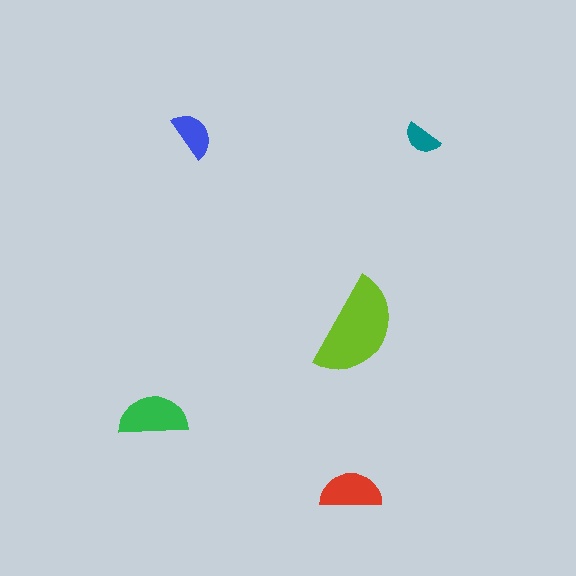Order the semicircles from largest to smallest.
the lime one, the green one, the red one, the blue one, the teal one.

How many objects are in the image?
There are 5 objects in the image.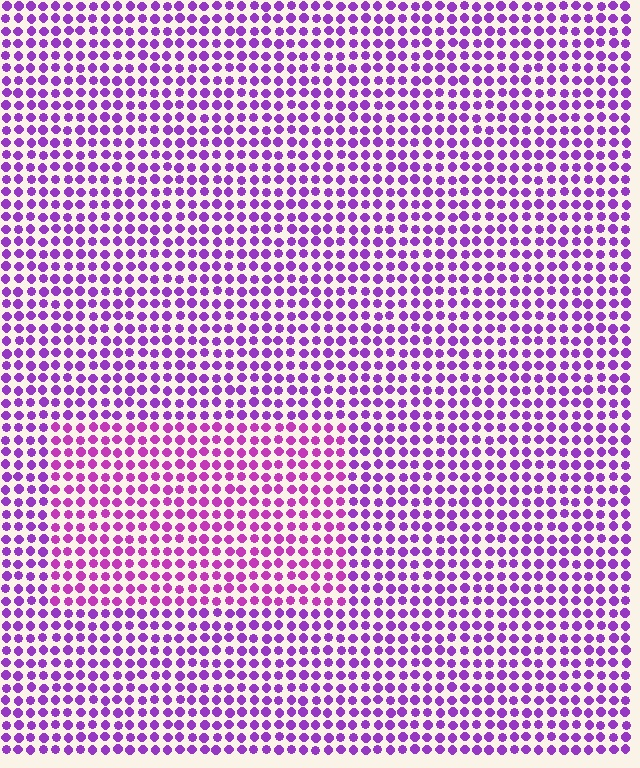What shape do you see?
I see a rectangle.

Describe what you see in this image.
The image is filled with small purple elements in a uniform arrangement. A rectangle-shaped region is visible where the elements are tinted to a slightly different hue, forming a subtle color boundary.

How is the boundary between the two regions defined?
The boundary is defined purely by a slight shift in hue (about 24 degrees). Spacing, size, and orientation are identical on both sides.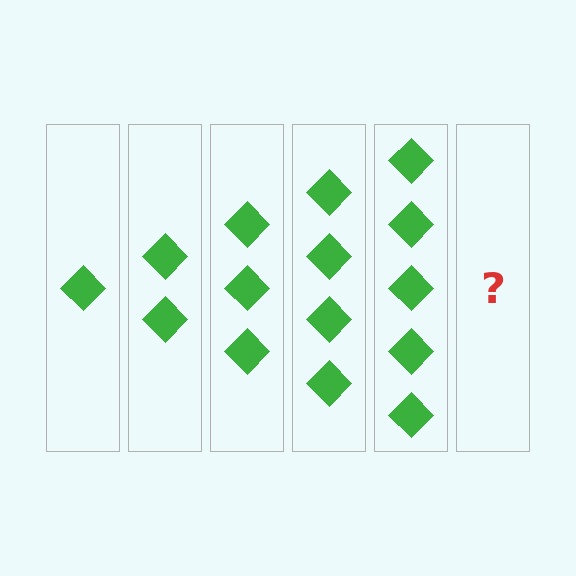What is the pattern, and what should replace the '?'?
The pattern is that each step adds one more diamond. The '?' should be 6 diamonds.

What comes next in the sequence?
The next element should be 6 diamonds.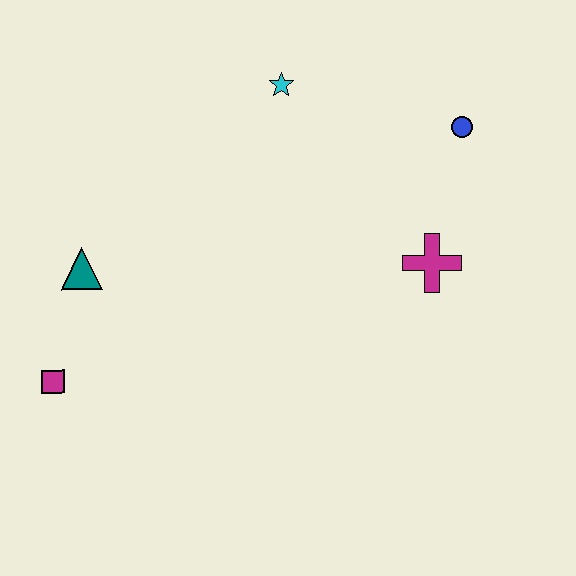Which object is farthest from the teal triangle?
The blue circle is farthest from the teal triangle.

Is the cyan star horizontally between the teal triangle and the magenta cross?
Yes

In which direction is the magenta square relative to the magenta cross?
The magenta square is to the left of the magenta cross.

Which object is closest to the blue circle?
The magenta cross is closest to the blue circle.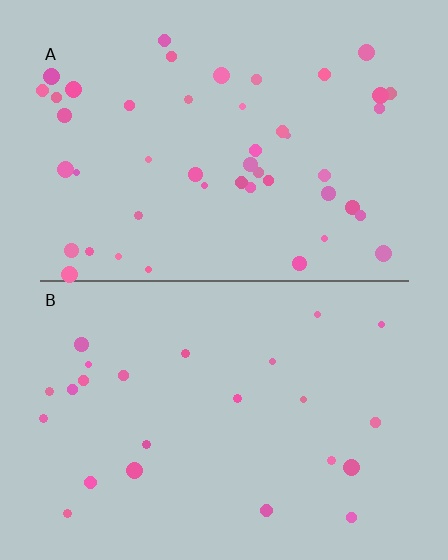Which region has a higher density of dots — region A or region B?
A (the top).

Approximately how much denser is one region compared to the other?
Approximately 1.9× — region A over region B.